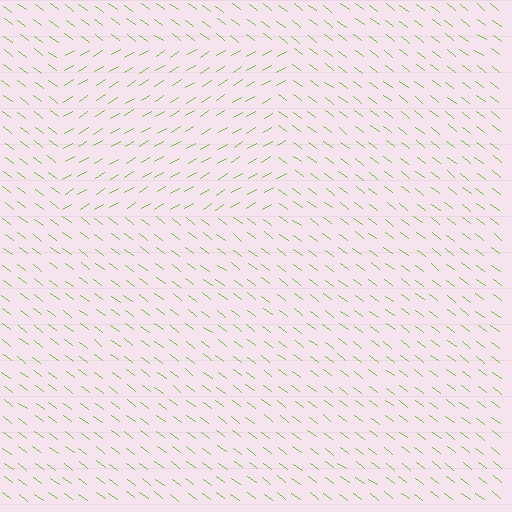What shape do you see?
I see a rectangle.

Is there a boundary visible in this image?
Yes, there is a texture boundary formed by a change in line orientation.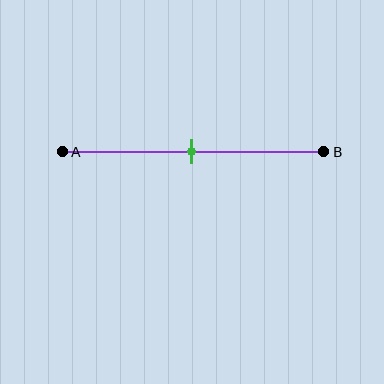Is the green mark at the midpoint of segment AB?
Yes, the mark is approximately at the midpoint.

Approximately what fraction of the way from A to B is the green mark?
The green mark is approximately 50% of the way from A to B.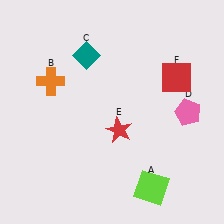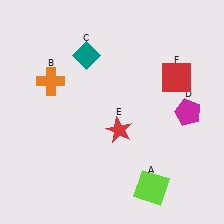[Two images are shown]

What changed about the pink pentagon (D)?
In Image 1, D is pink. In Image 2, it changed to magenta.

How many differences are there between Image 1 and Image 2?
There is 1 difference between the two images.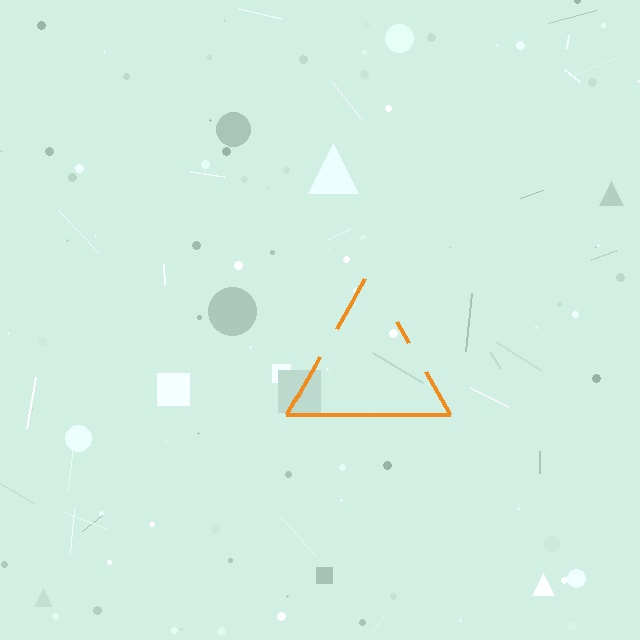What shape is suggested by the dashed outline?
The dashed outline suggests a triangle.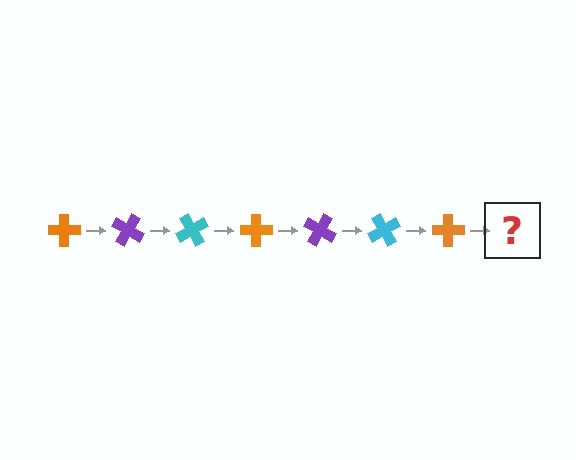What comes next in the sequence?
The next element should be a purple cross, rotated 210 degrees from the start.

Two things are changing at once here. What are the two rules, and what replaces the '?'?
The two rules are that it rotates 30 degrees each step and the color cycles through orange, purple, and cyan. The '?' should be a purple cross, rotated 210 degrees from the start.